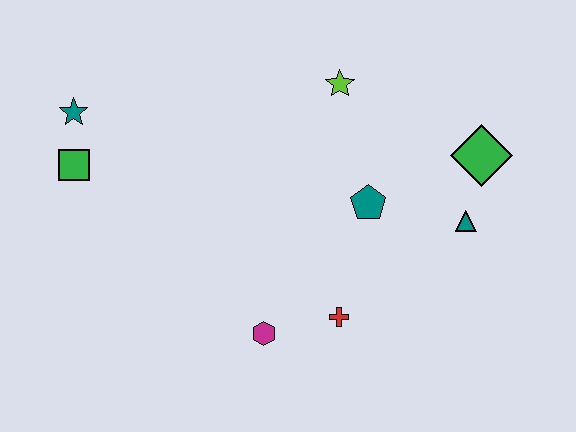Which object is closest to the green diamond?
The teal triangle is closest to the green diamond.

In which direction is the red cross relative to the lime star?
The red cross is below the lime star.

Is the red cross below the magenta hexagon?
No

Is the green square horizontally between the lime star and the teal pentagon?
No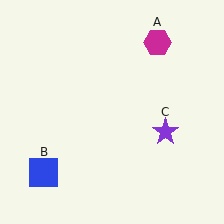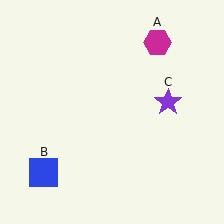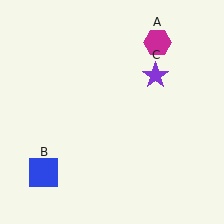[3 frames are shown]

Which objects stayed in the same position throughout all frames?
Magenta hexagon (object A) and blue square (object B) remained stationary.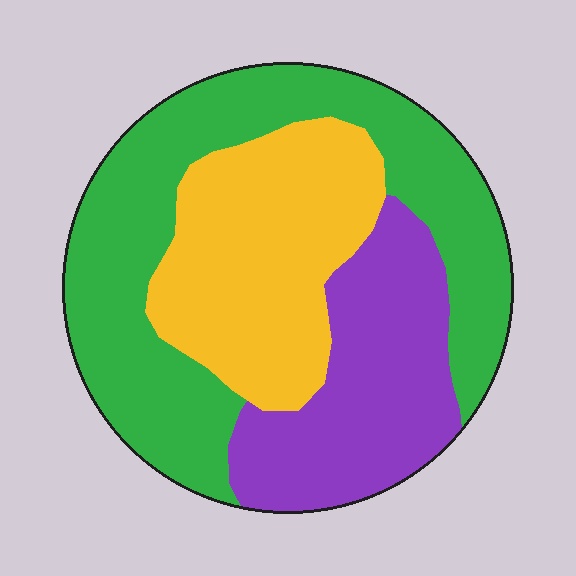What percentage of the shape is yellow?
Yellow covers roughly 30% of the shape.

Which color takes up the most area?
Green, at roughly 45%.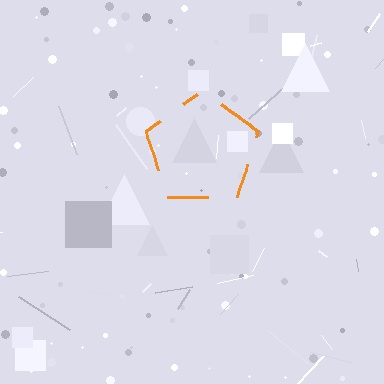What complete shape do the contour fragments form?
The contour fragments form a pentagon.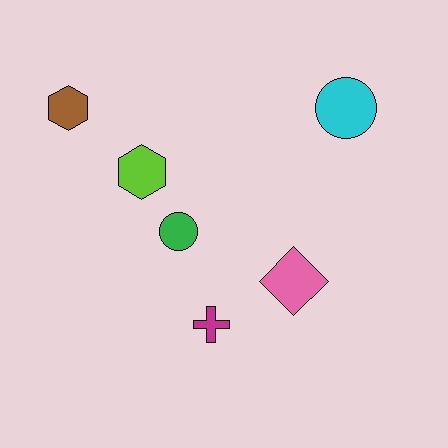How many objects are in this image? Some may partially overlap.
There are 6 objects.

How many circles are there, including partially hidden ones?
There are 2 circles.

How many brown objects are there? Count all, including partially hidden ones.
There is 1 brown object.